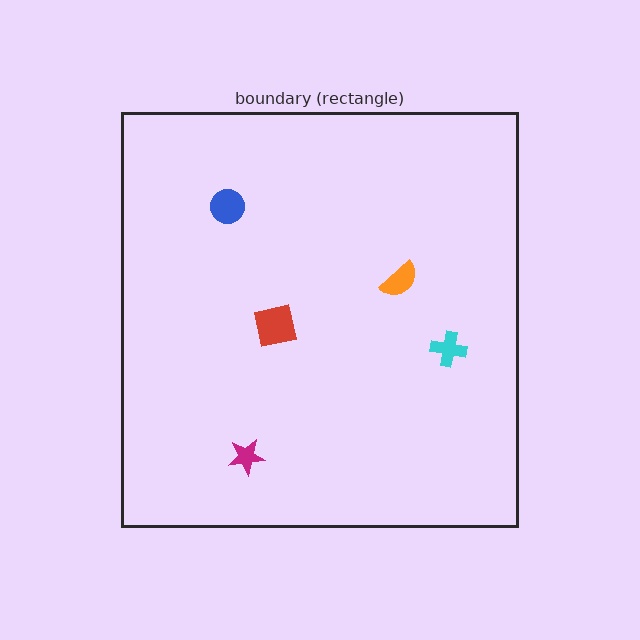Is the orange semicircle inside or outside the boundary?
Inside.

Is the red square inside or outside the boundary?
Inside.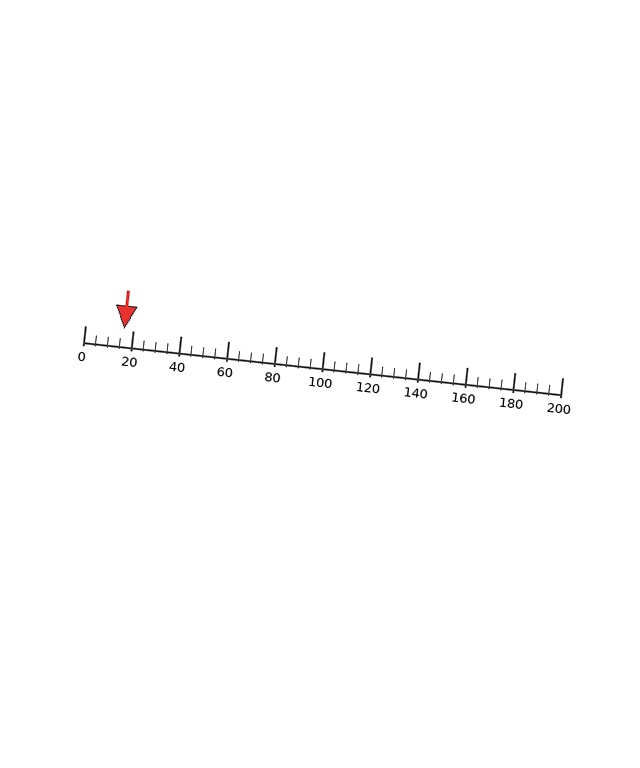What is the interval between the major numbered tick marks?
The major tick marks are spaced 20 units apart.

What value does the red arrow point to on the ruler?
The red arrow points to approximately 17.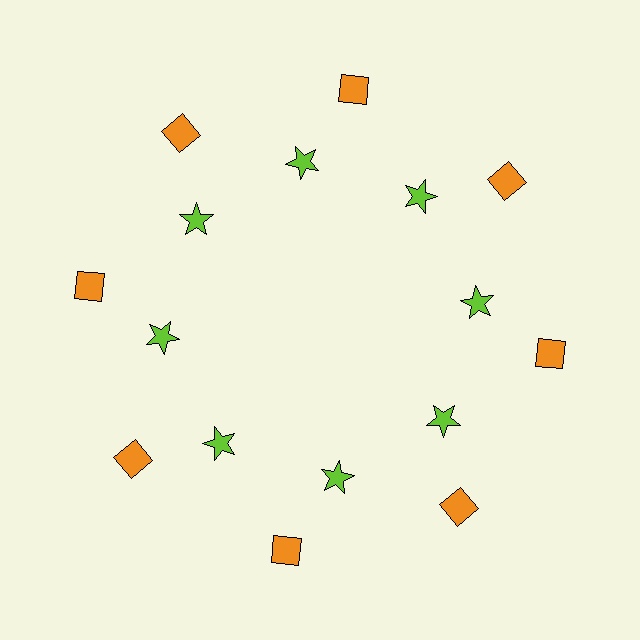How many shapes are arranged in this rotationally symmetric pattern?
There are 16 shapes, arranged in 8 groups of 2.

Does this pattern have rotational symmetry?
Yes, this pattern has 8-fold rotational symmetry. It looks the same after rotating 45 degrees around the center.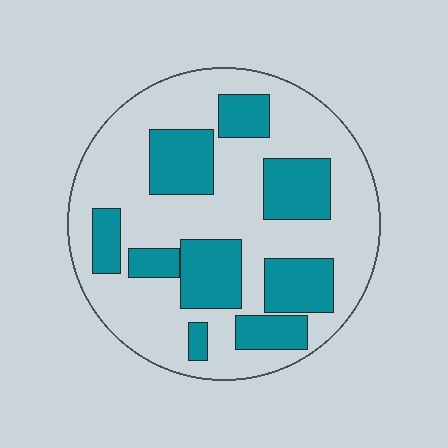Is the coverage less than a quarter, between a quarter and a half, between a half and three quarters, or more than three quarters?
Between a quarter and a half.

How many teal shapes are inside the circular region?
9.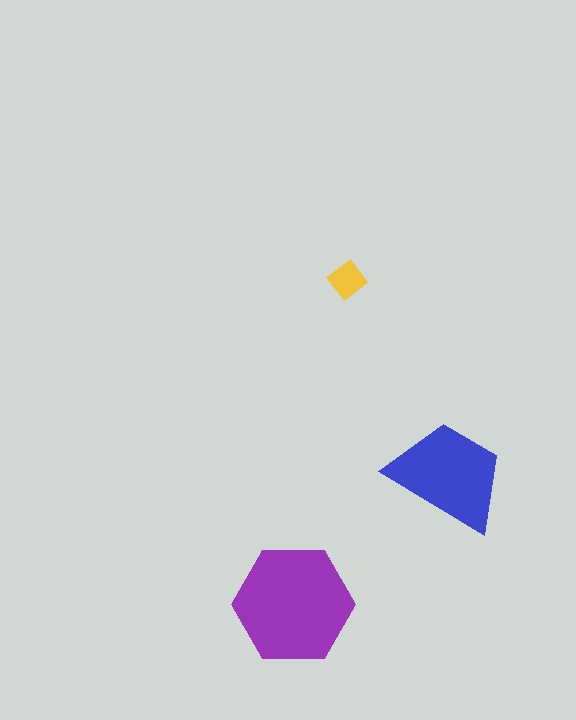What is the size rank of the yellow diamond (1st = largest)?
3rd.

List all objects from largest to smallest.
The purple hexagon, the blue trapezoid, the yellow diamond.